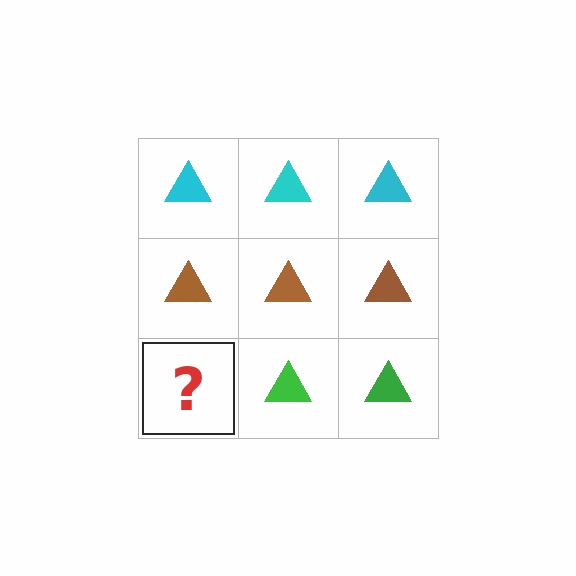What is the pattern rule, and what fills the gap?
The rule is that each row has a consistent color. The gap should be filled with a green triangle.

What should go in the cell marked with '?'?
The missing cell should contain a green triangle.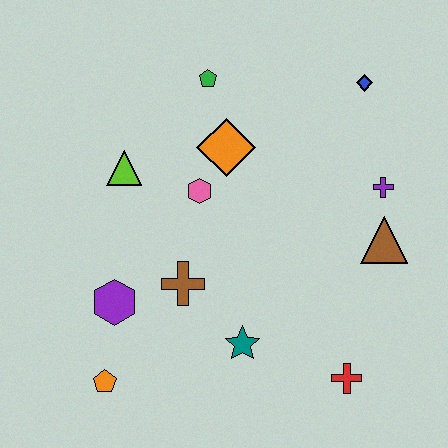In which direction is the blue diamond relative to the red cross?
The blue diamond is above the red cross.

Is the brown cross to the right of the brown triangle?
No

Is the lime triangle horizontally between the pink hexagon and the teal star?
No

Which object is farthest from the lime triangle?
The red cross is farthest from the lime triangle.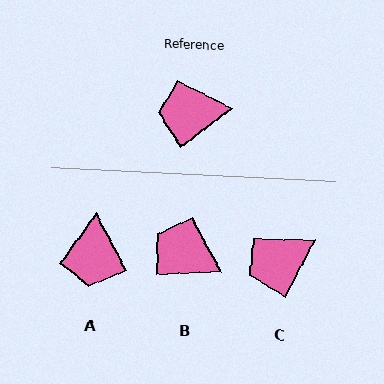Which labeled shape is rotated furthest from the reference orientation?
A, about 81 degrees away.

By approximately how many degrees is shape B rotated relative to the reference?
Approximately 34 degrees clockwise.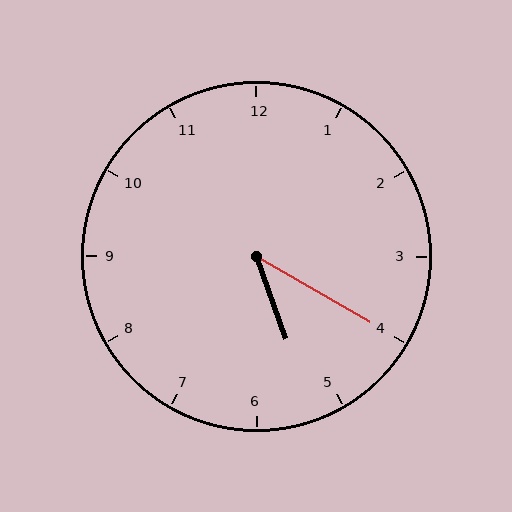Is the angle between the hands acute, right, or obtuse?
It is acute.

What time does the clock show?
5:20.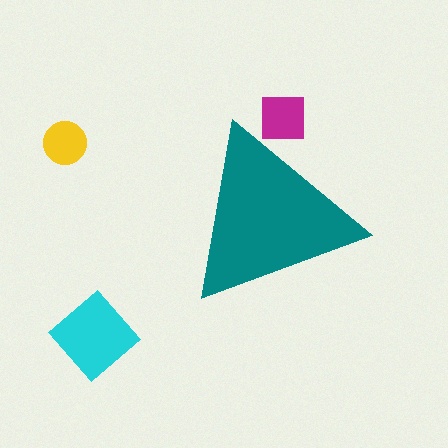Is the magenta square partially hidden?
Yes, the magenta square is partially hidden behind the teal triangle.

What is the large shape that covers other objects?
A teal triangle.